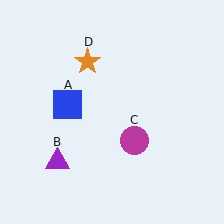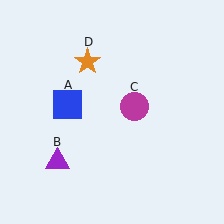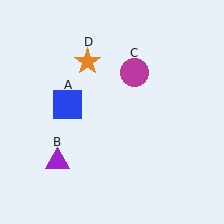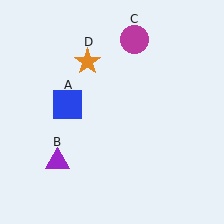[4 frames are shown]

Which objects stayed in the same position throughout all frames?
Blue square (object A) and purple triangle (object B) and orange star (object D) remained stationary.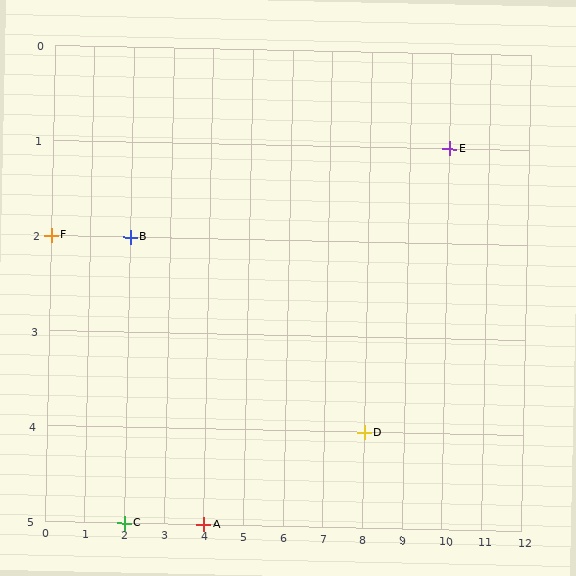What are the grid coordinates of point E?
Point E is at grid coordinates (10, 1).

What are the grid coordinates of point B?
Point B is at grid coordinates (2, 2).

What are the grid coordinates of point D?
Point D is at grid coordinates (8, 4).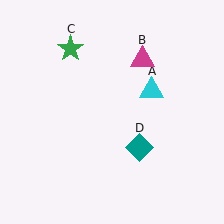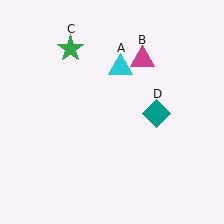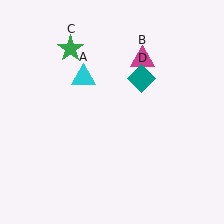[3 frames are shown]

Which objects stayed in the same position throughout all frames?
Magenta triangle (object B) and green star (object C) remained stationary.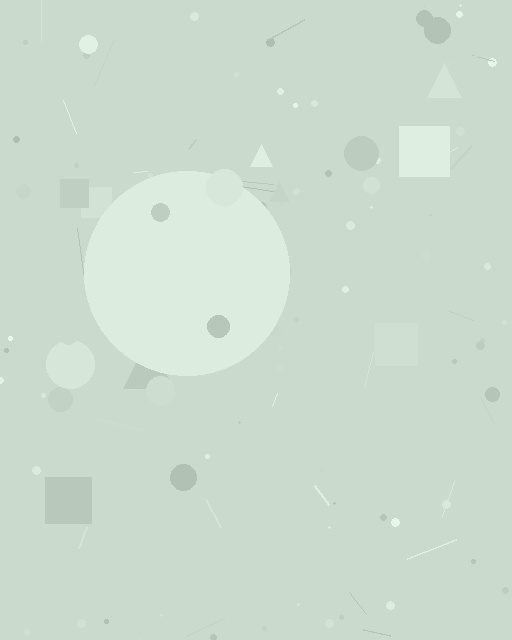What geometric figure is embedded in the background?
A circle is embedded in the background.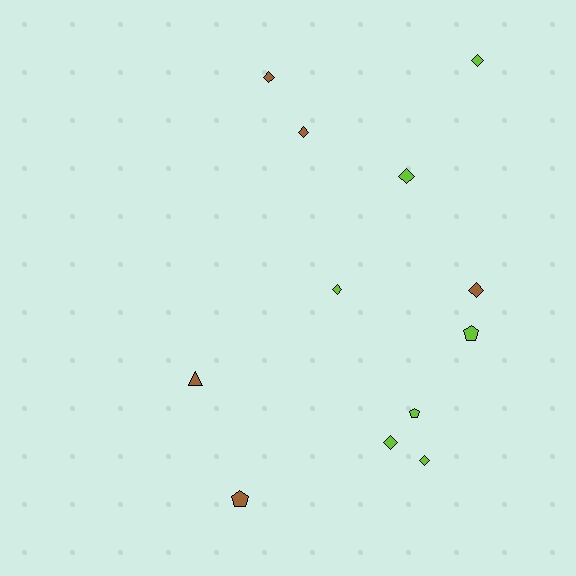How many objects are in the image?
There are 12 objects.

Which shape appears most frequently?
Diamond, with 8 objects.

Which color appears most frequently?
Lime, with 7 objects.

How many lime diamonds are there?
There are 5 lime diamonds.